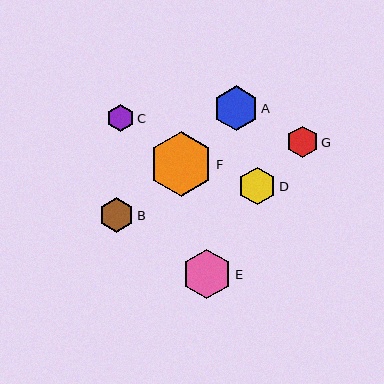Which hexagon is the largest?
Hexagon F is the largest with a size of approximately 64 pixels.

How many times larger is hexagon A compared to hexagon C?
Hexagon A is approximately 1.7 times the size of hexagon C.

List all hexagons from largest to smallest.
From largest to smallest: F, E, A, D, B, G, C.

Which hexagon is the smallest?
Hexagon C is the smallest with a size of approximately 27 pixels.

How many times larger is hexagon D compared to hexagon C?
Hexagon D is approximately 1.4 times the size of hexagon C.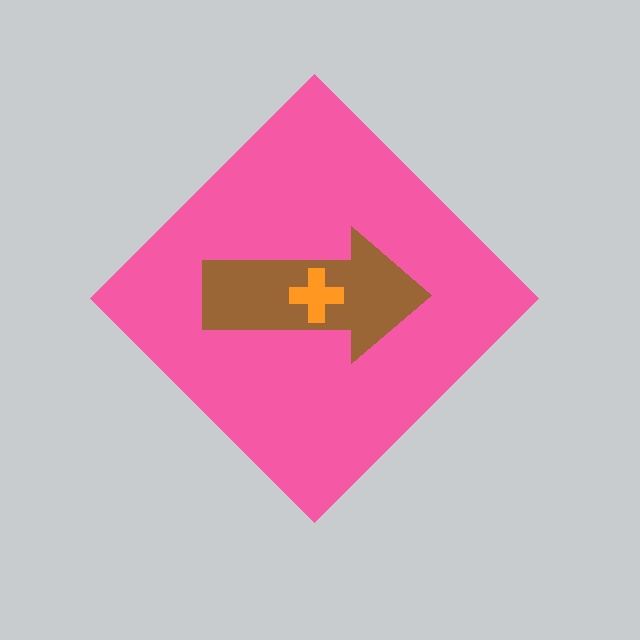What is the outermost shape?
The pink diamond.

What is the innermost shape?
The orange cross.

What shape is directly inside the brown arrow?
The orange cross.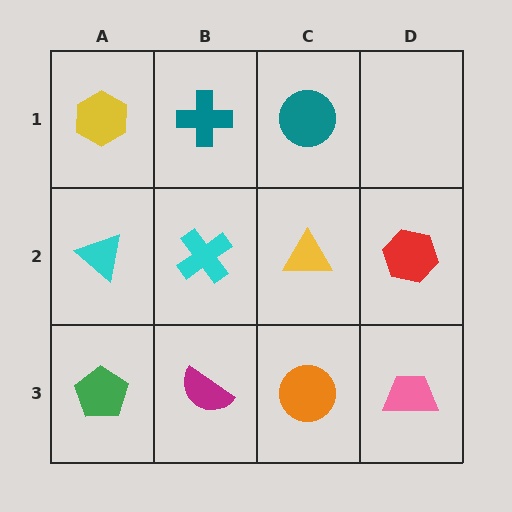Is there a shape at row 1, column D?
No, that cell is empty.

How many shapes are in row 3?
4 shapes.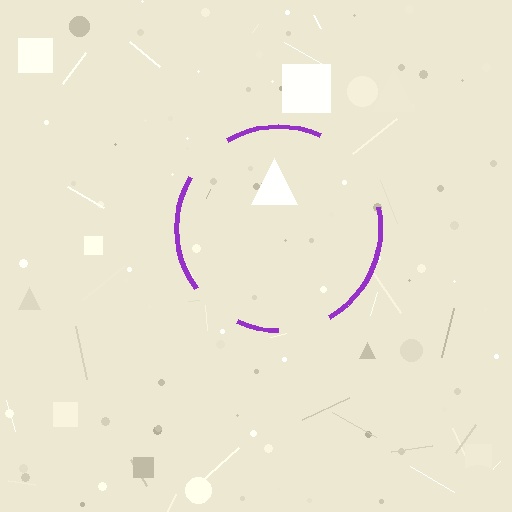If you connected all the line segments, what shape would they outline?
They would outline a circle.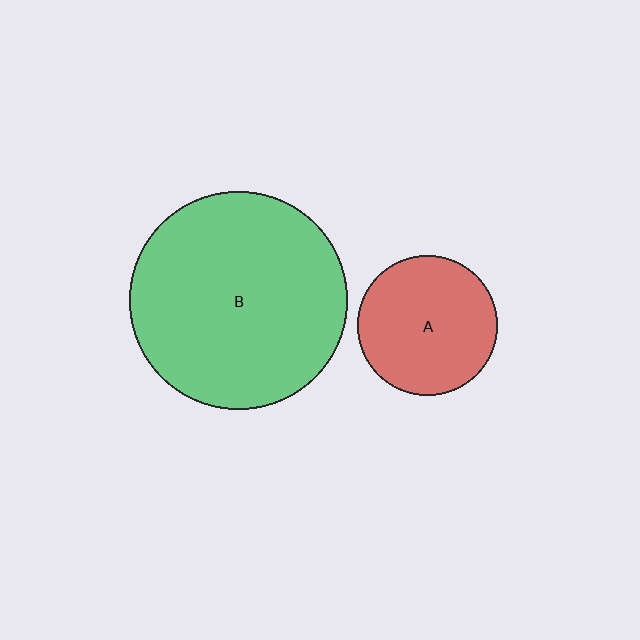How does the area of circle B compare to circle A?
Approximately 2.4 times.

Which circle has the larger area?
Circle B (green).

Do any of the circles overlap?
No, none of the circles overlap.